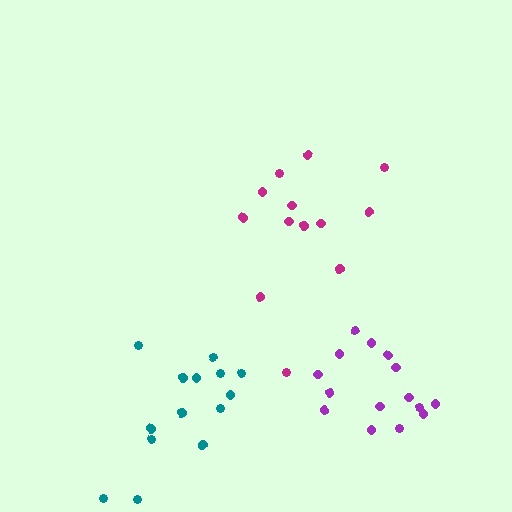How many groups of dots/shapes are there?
There are 3 groups.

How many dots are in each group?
Group 1: 14 dots, Group 2: 13 dots, Group 3: 15 dots (42 total).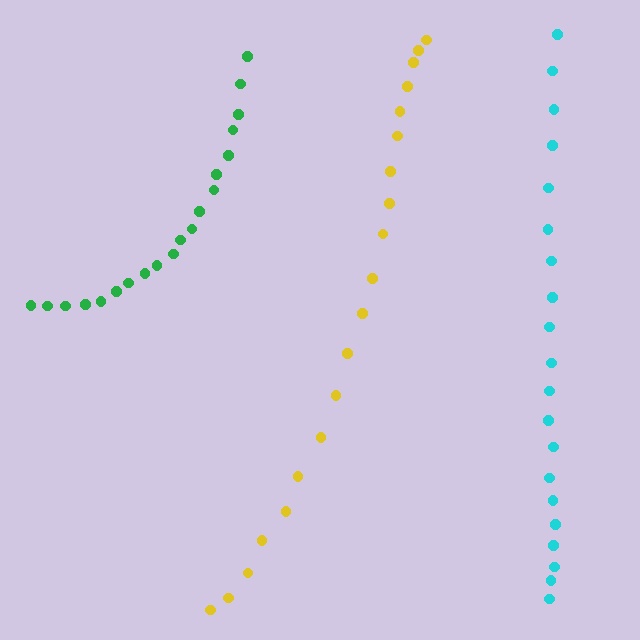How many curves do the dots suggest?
There are 3 distinct paths.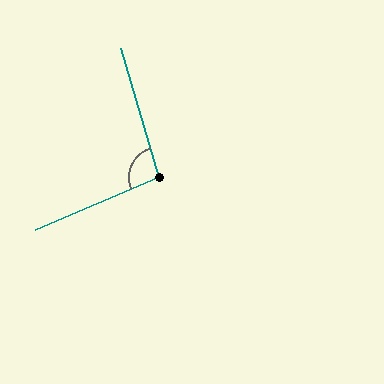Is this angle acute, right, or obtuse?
It is obtuse.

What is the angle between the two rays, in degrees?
Approximately 96 degrees.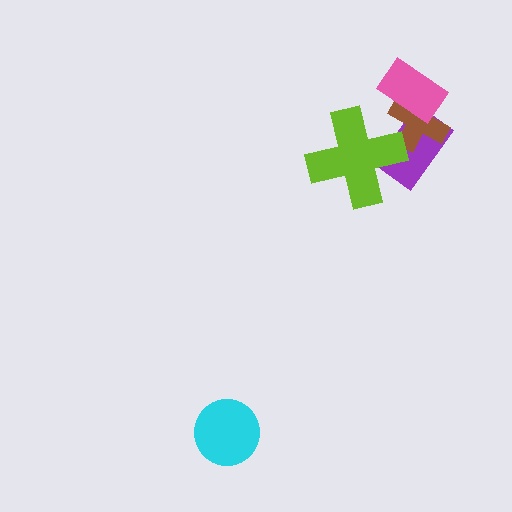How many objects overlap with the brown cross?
3 objects overlap with the brown cross.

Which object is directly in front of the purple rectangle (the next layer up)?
The brown cross is directly in front of the purple rectangle.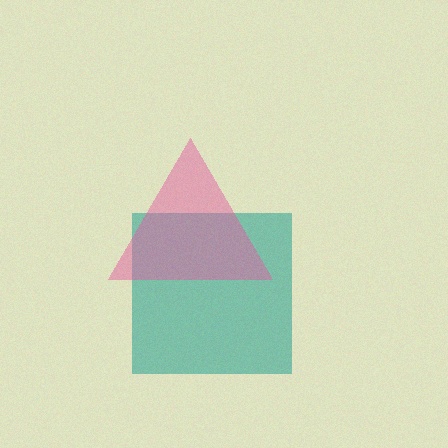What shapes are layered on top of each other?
The layered shapes are: a teal square, a pink triangle.